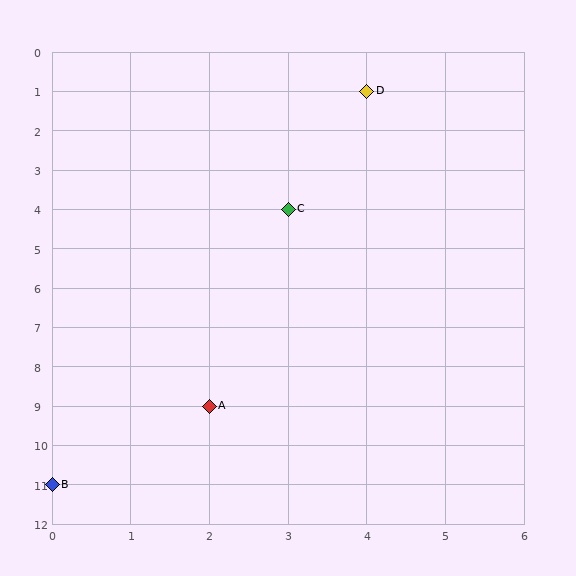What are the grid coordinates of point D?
Point D is at grid coordinates (4, 1).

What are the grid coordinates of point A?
Point A is at grid coordinates (2, 9).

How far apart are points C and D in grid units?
Points C and D are 1 column and 3 rows apart (about 3.2 grid units diagonally).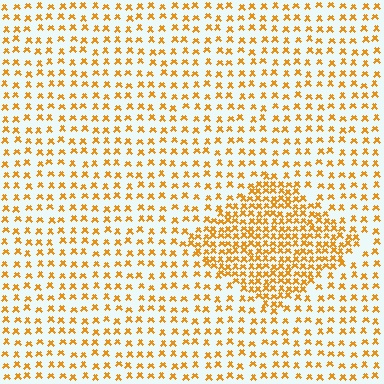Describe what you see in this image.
The image contains small orange elements arranged at two different densities. A diamond-shaped region is visible where the elements are more densely packed than the surrounding area.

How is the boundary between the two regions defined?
The boundary is defined by a change in element density (approximately 2.2x ratio). All elements are the same color, size, and shape.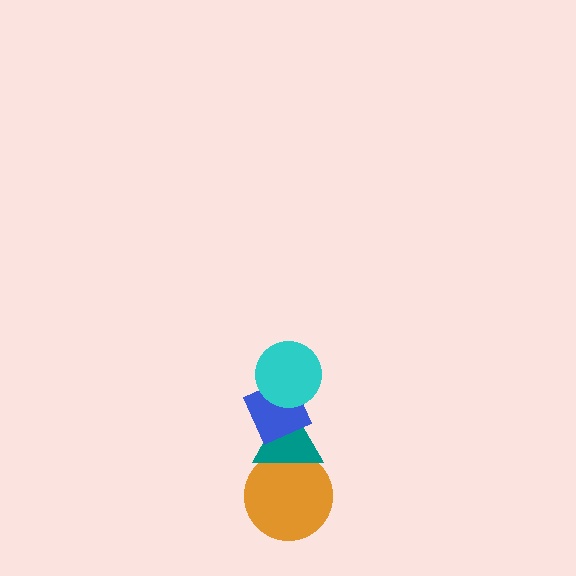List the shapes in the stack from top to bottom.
From top to bottom: the cyan circle, the blue diamond, the teal triangle, the orange circle.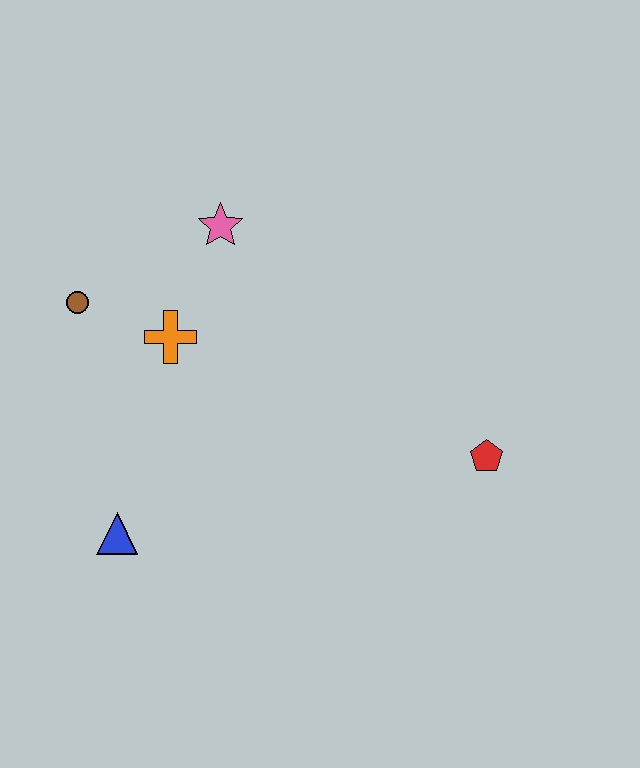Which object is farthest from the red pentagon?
The brown circle is farthest from the red pentagon.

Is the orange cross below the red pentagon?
No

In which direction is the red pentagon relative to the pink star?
The red pentagon is to the right of the pink star.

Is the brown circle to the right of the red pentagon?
No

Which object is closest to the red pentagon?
The orange cross is closest to the red pentagon.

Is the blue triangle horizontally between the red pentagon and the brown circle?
Yes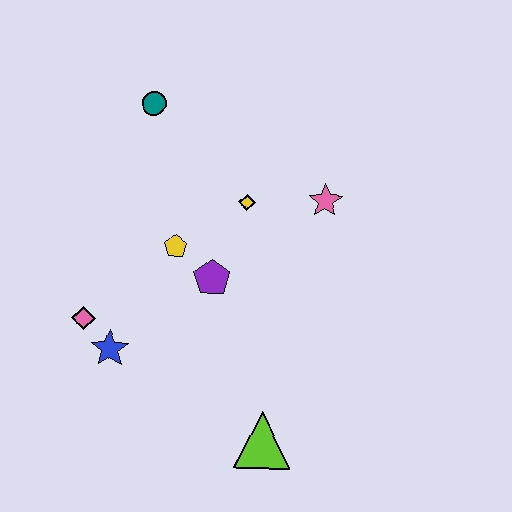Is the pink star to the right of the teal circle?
Yes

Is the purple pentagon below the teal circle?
Yes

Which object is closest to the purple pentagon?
The yellow pentagon is closest to the purple pentagon.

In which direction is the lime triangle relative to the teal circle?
The lime triangle is below the teal circle.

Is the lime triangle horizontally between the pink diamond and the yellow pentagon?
No